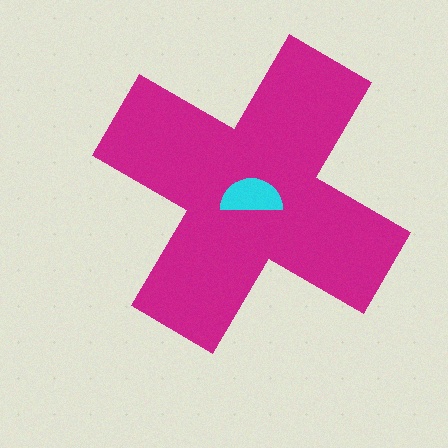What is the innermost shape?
The cyan semicircle.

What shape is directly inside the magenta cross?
The cyan semicircle.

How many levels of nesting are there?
2.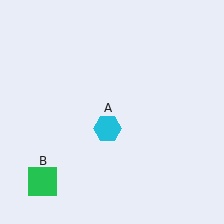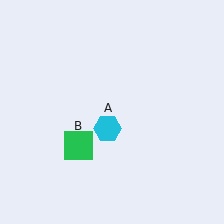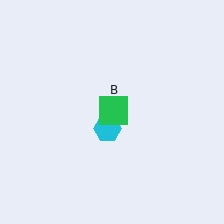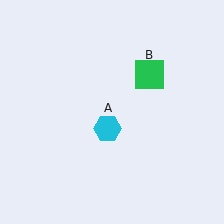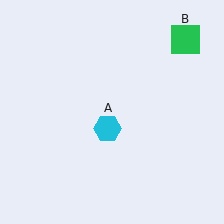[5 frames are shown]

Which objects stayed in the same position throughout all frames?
Cyan hexagon (object A) remained stationary.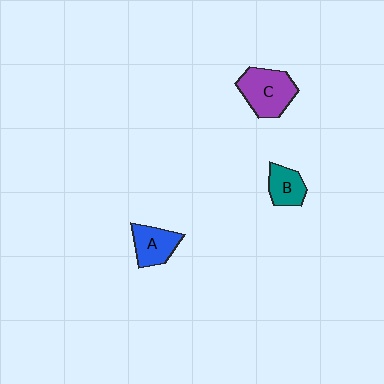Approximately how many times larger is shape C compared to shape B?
Approximately 1.7 times.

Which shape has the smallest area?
Shape B (teal).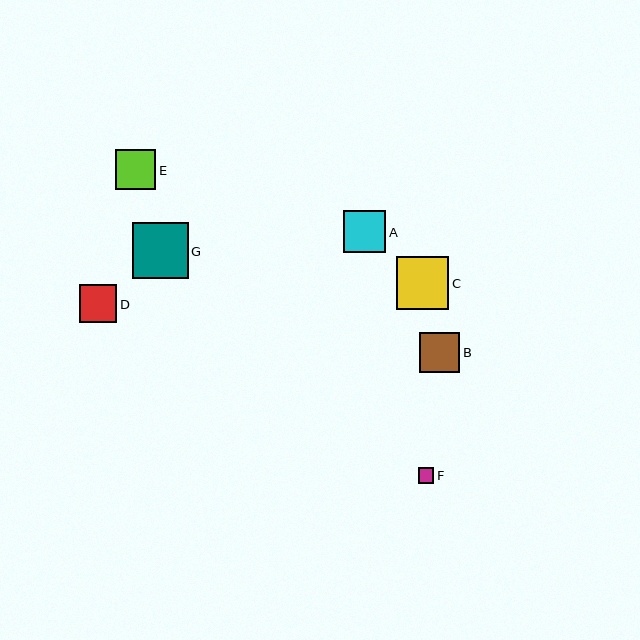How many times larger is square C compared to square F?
Square C is approximately 3.4 times the size of square F.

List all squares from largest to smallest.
From largest to smallest: G, C, A, B, E, D, F.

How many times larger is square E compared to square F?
Square E is approximately 2.6 times the size of square F.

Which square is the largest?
Square G is the largest with a size of approximately 55 pixels.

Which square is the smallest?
Square F is the smallest with a size of approximately 15 pixels.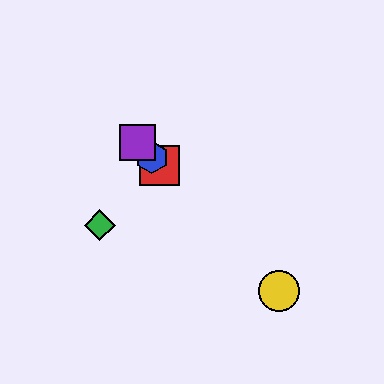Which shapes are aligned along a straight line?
The red square, the blue hexagon, the yellow circle, the purple square are aligned along a straight line.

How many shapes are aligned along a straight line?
4 shapes (the red square, the blue hexagon, the yellow circle, the purple square) are aligned along a straight line.